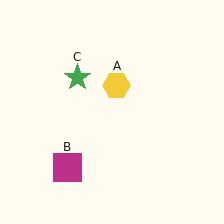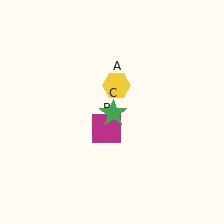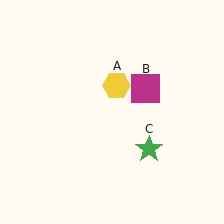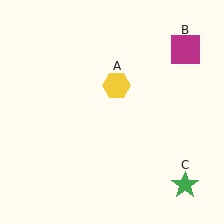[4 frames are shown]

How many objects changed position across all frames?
2 objects changed position: magenta square (object B), green star (object C).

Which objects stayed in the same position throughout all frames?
Yellow hexagon (object A) remained stationary.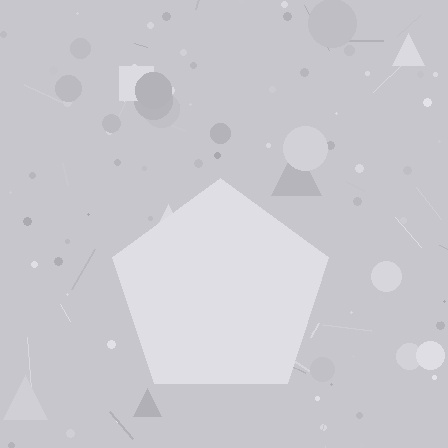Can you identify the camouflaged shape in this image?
The camouflaged shape is a pentagon.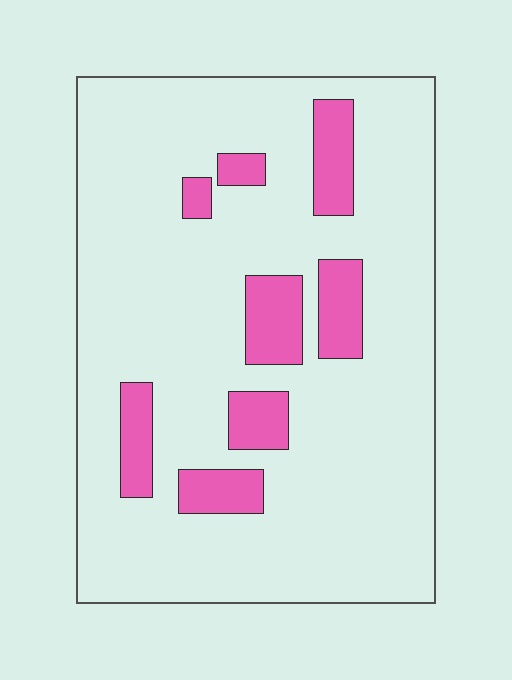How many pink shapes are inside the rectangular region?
8.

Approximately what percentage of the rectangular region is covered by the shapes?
Approximately 15%.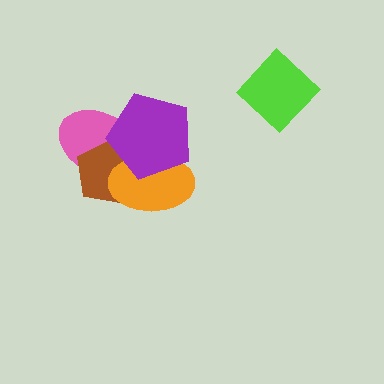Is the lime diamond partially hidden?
No, no other shape covers it.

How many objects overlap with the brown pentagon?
3 objects overlap with the brown pentagon.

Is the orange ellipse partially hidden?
Yes, it is partially covered by another shape.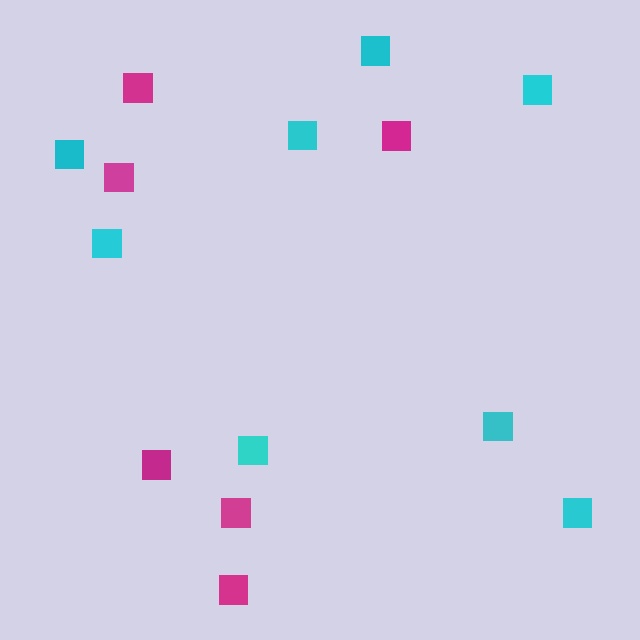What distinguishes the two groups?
There are 2 groups: one group of cyan squares (8) and one group of magenta squares (6).